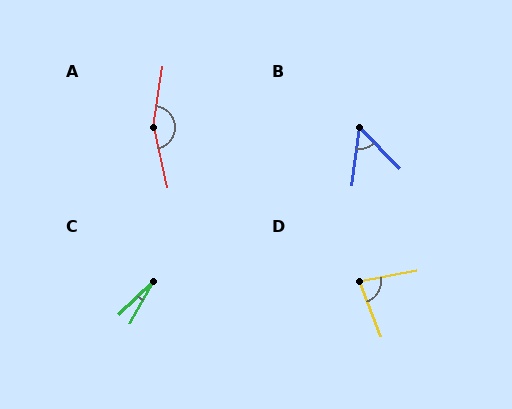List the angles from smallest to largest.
C (17°), B (52°), D (80°), A (159°).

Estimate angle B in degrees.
Approximately 52 degrees.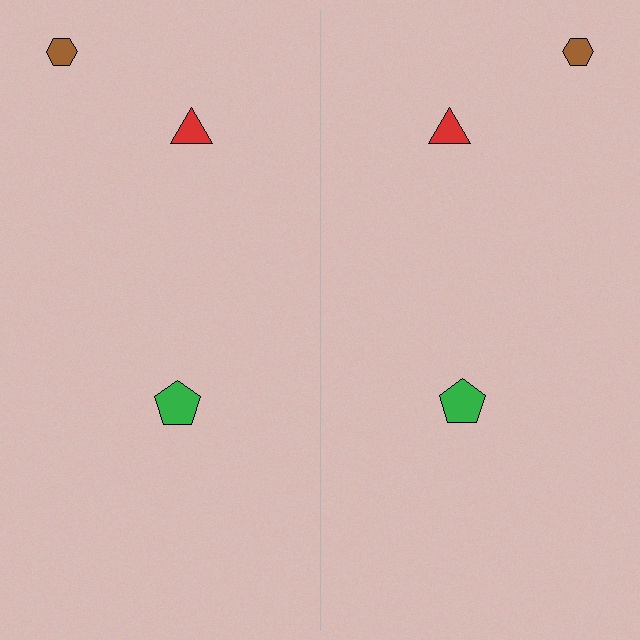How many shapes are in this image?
There are 6 shapes in this image.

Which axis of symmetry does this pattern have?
The pattern has a vertical axis of symmetry running through the center of the image.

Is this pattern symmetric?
Yes, this pattern has bilateral (reflection) symmetry.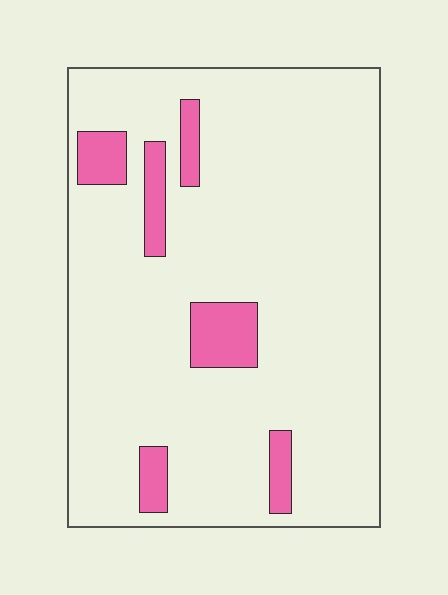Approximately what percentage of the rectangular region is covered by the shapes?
Approximately 10%.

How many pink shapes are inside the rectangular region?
6.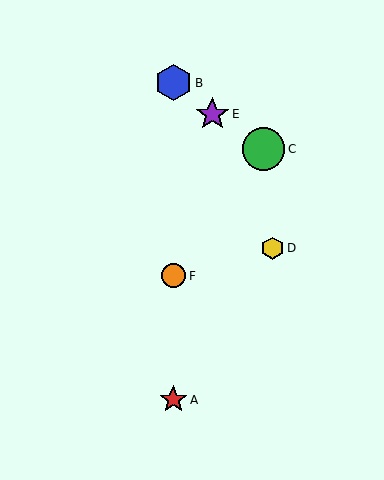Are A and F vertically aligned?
Yes, both are at x≈173.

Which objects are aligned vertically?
Objects A, B, F are aligned vertically.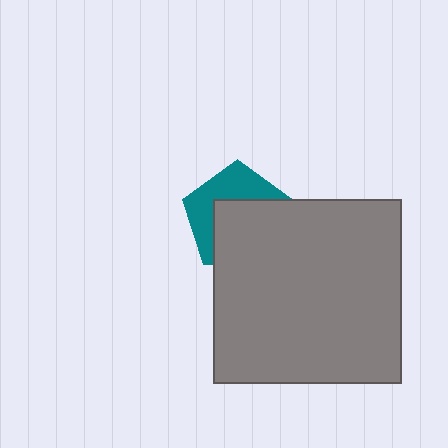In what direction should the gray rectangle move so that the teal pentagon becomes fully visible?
The gray rectangle should move toward the lower-right. That is the shortest direction to clear the overlap and leave the teal pentagon fully visible.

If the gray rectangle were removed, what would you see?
You would see the complete teal pentagon.